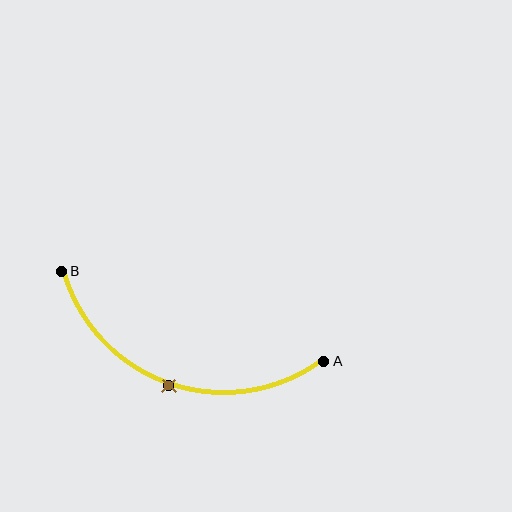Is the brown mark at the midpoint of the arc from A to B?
Yes. The brown mark lies on the arc at equal arc-length from both A and B — it is the arc midpoint.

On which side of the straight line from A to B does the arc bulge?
The arc bulges below the straight line connecting A and B.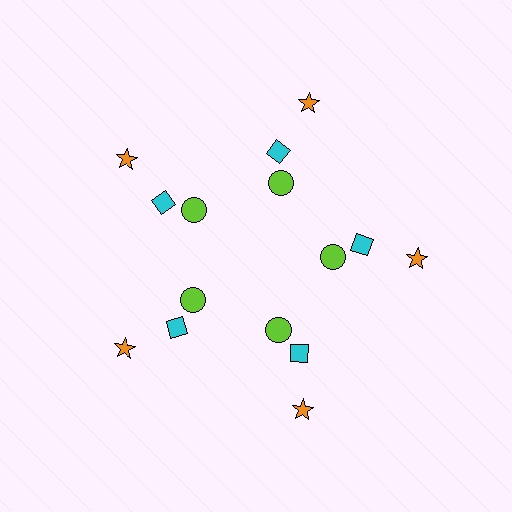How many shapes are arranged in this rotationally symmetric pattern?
There are 15 shapes, arranged in 5 groups of 3.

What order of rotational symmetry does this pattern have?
This pattern has 5-fold rotational symmetry.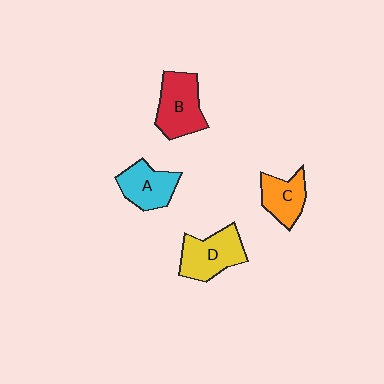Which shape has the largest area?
Shape B (red).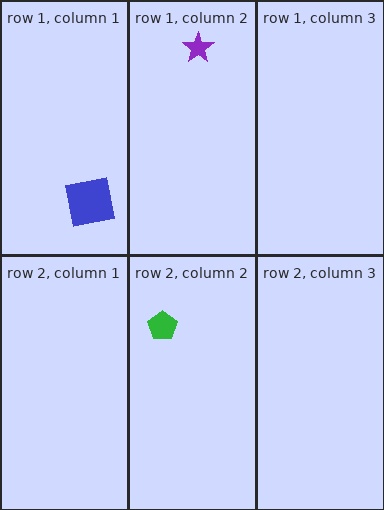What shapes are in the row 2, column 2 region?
The green pentagon.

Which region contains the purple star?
The row 1, column 2 region.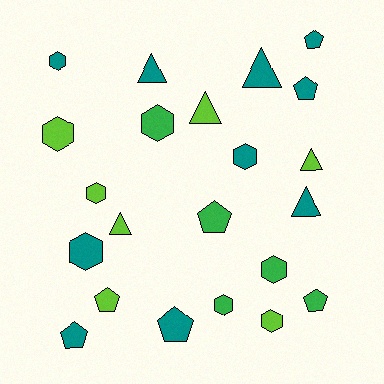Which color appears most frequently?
Teal, with 10 objects.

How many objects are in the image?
There are 22 objects.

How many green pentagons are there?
There are 2 green pentagons.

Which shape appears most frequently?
Hexagon, with 9 objects.